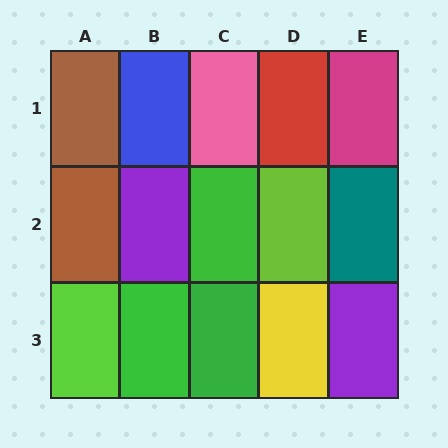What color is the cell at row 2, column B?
Purple.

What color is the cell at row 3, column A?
Lime.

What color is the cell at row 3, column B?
Green.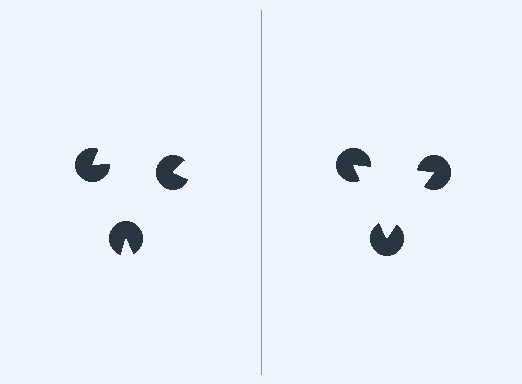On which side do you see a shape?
An illusory triangle appears on the right side. On the left side the wedge cuts are rotated, so no coherent shape forms.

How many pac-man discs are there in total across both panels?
6 — 3 on each side.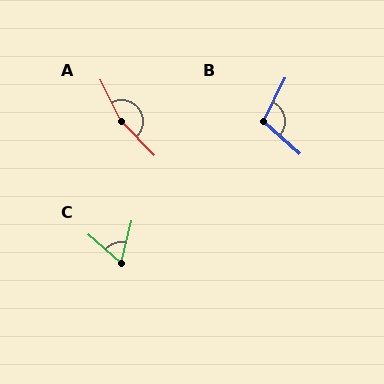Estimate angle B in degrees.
Approximately 106 degrees.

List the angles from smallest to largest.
C (62°), B (106°), A (162°).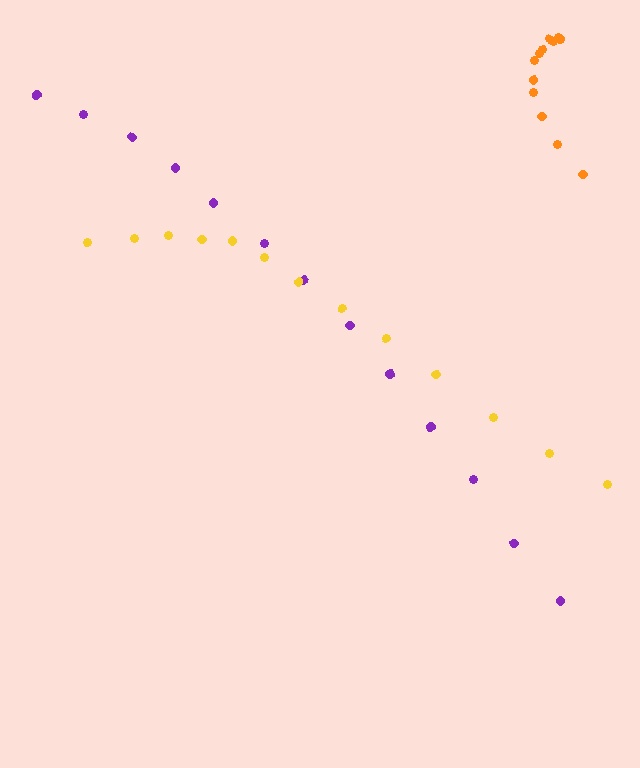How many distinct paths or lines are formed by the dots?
There are 3 distinct paths.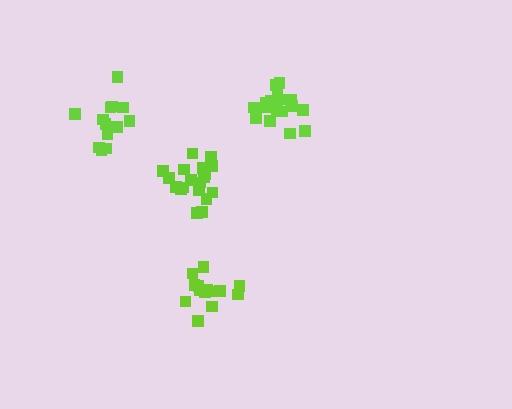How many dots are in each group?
Group 1: 14 dots, Group 2: 13 dots, Group 3: 19 dots, Group 4: 19 dots (65 total).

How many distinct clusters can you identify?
There are 4 distinct clusters.